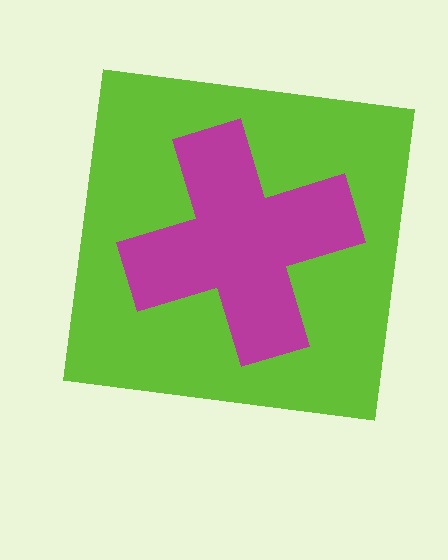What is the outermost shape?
The lime square.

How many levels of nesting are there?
2.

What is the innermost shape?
The magenta cross.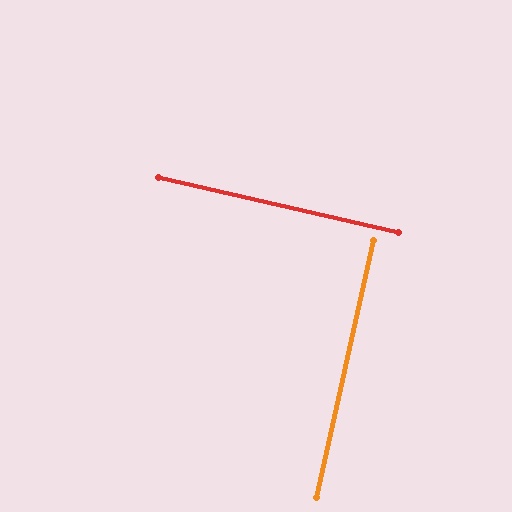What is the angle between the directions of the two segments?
Approximately 90 degrees.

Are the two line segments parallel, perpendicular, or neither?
Perpendicular — they meet at approximately 90°.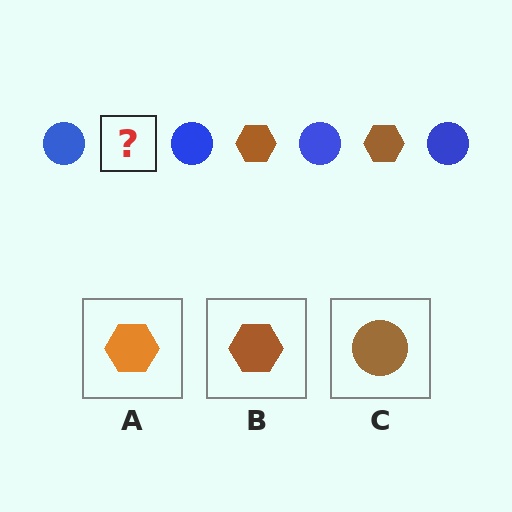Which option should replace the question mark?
Option B.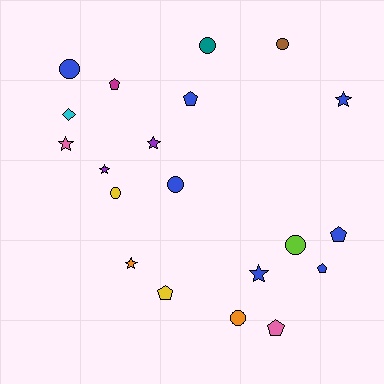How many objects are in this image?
There are 20 objects.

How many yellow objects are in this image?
There are 2 yellow objects.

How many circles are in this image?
There are 7 circles.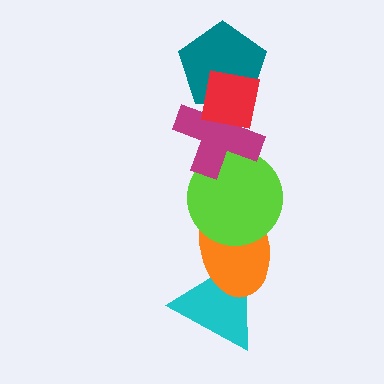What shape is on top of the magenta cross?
The teal pentagon is on top of the magenta cross.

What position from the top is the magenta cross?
The magenta cross is 3rd from the top.